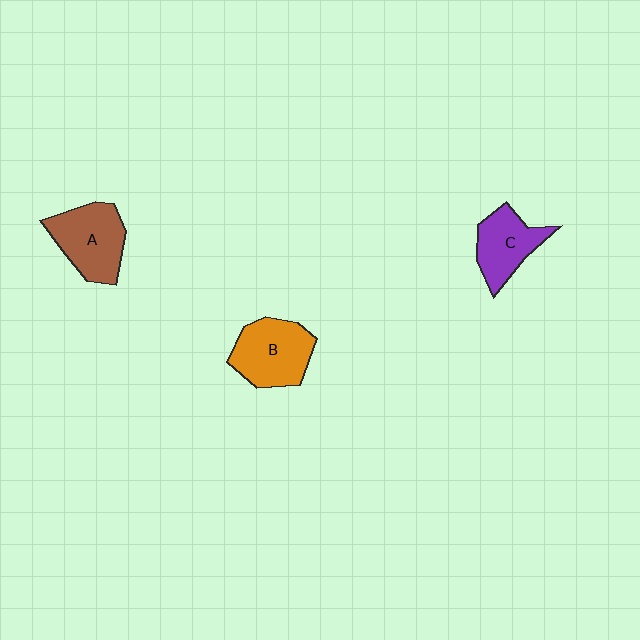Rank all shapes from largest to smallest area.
From largest to smallest: B (orange), A (brown), C (purple).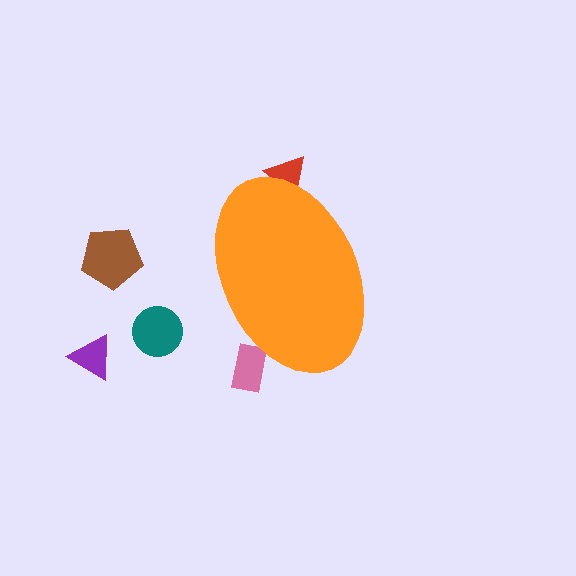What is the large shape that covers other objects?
An orange ellipse.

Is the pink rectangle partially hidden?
Yes, the pink rectangle is partially hidden behind the orange ellipse.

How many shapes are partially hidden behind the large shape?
2 shapes are partially hidden.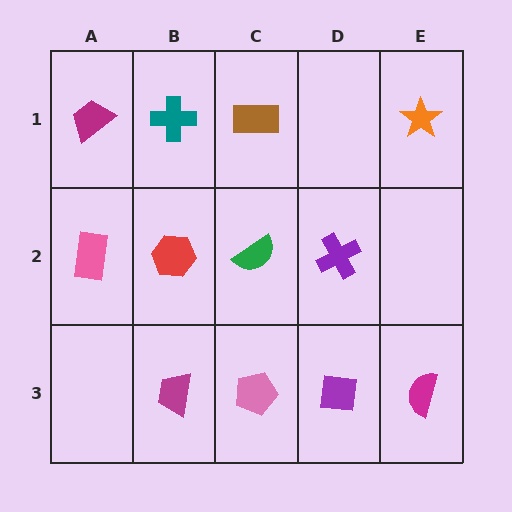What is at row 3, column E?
A magenta semicircle.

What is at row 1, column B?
A teal cross.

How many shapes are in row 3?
4 shapes.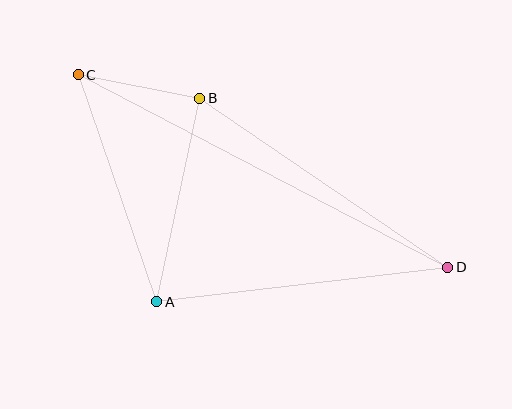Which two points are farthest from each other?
Points C and D are farthest from each other.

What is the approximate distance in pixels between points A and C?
The distance between A and C is approximately 240 pixels.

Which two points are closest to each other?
Points B and C are closest to each other.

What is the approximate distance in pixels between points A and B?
The distance between A and B is approximately 208 pixels.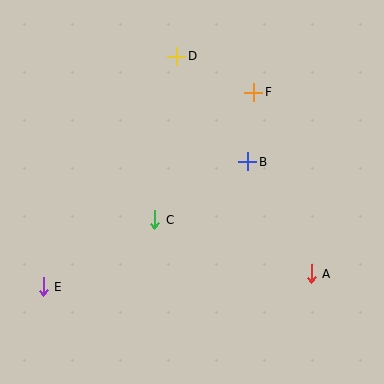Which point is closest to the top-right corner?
Point F is closest to the top-right corner.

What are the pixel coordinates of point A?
Point A is at (311, 274).